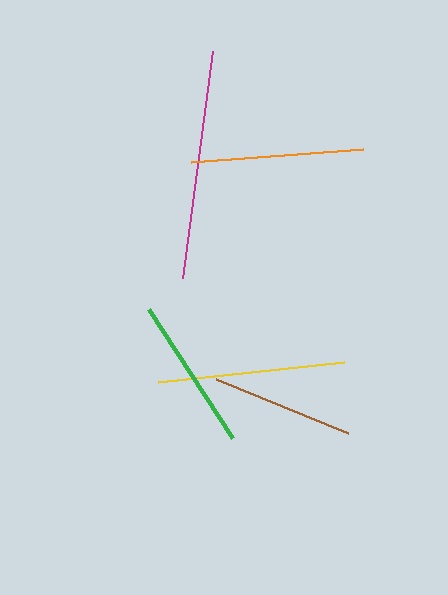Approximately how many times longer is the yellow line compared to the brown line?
The yellow line is approximately 1.3 times the length of the brown line.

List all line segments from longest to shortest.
From longest to shortest: magenta, yellow, orange, green, brown.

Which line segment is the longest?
The magenta line is the longest at approximately 229 pixels.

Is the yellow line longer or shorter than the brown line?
The yellow line is longer than the brown line.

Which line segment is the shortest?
The brown line is the shortest at approximately 143 pixels.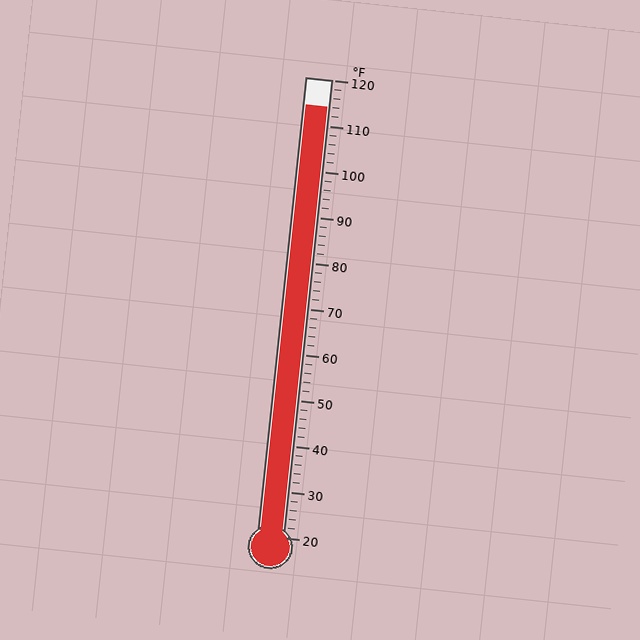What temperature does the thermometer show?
The thermometer shows approximately 114°F.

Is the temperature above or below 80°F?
The temperature is above 80°F.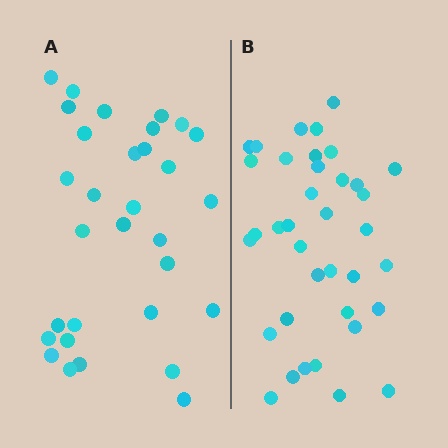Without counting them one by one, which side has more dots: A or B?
Region B (the right region) has more dots.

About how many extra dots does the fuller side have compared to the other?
Region B has about 6 more dots than region A.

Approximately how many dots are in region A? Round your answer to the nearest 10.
About 30 dots. (The exact count is 31, which rounds to 30.)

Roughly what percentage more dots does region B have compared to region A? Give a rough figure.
About 20% more.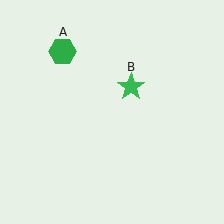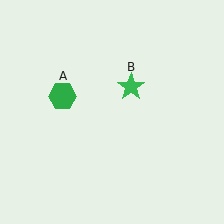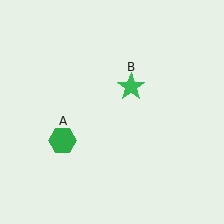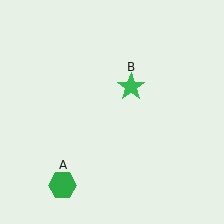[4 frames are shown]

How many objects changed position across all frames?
1 object changed position: green hexagon (object A).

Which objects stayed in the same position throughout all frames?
Green star (object B) remained stationary.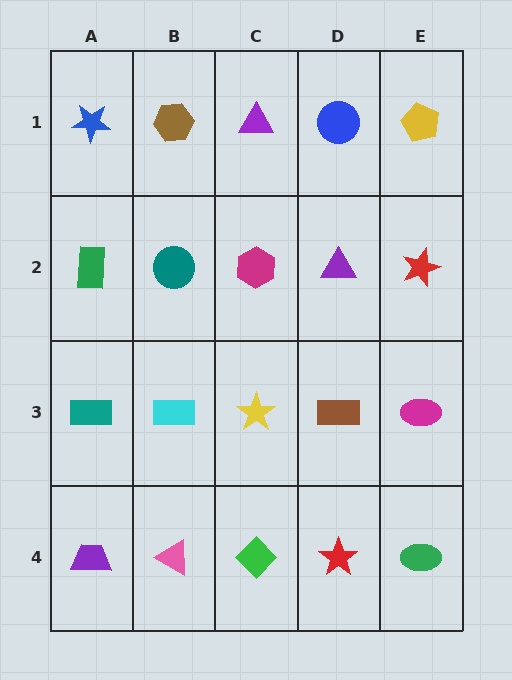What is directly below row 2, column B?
A cyan rectangle.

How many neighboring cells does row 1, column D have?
3.